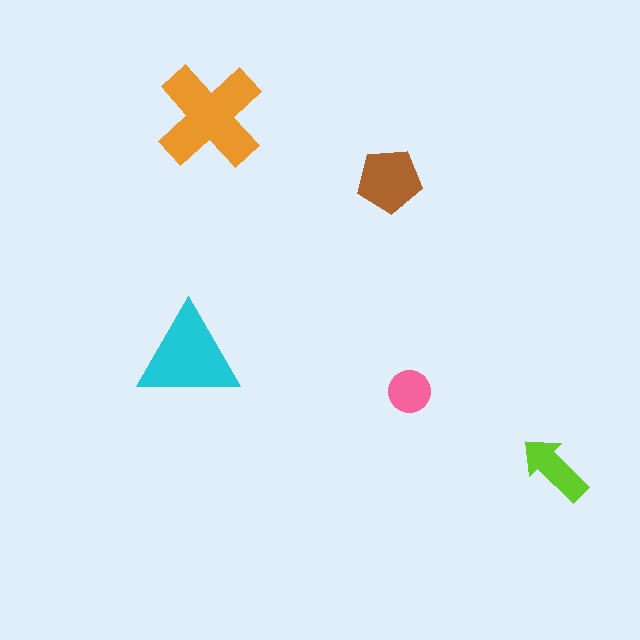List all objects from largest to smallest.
The orange cross, the cyan triangle, the brown pentagon, the lime arrow, the pink circle.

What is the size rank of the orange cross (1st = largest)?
1st.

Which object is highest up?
The orange cross is topmost.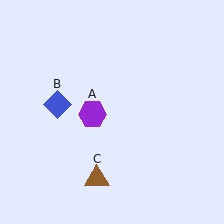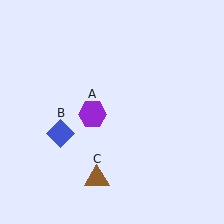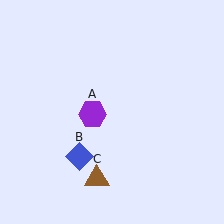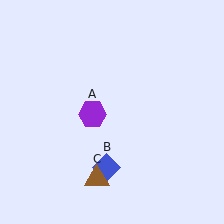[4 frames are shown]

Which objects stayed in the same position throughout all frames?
Purple hexagon (object A) and brown triangle (object C) remained stationary.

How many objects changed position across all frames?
1 object changed position: blue diamond (object B).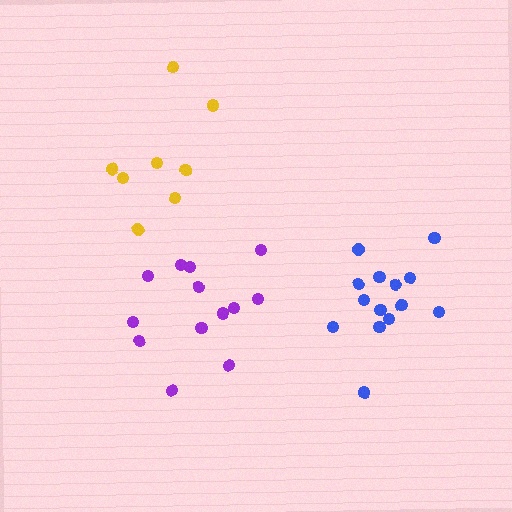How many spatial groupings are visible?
There are 3 spatial groupings.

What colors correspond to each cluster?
The clusters are colored: purple, yellow, blue.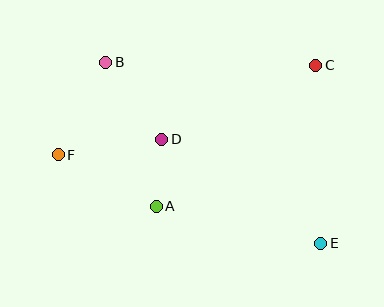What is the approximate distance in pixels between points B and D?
The distance between B and D is approximately 95 pixels.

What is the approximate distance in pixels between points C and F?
The distance between C and F is approximately 273 pixels.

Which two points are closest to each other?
Points A and D are closest to each other.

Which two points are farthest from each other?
Points B and E are farthest from each other.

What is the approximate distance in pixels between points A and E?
The distance between A and E is approximately 169 pixels.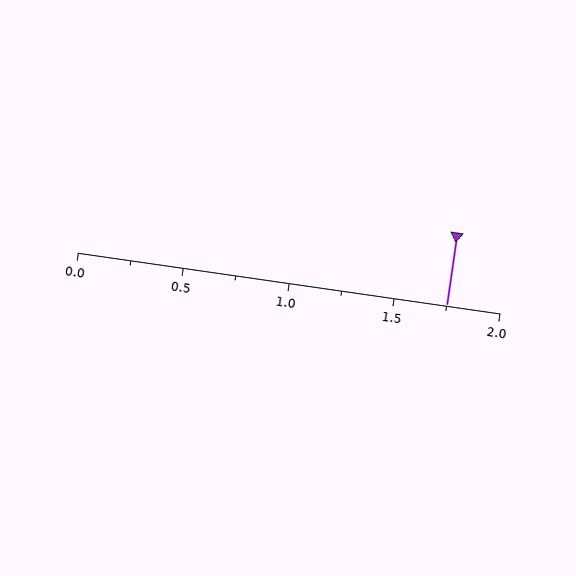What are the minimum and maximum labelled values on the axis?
The axis runs from 0.0 to 2.0.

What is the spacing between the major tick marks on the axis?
The major ticks are spaced 0.5 apart.